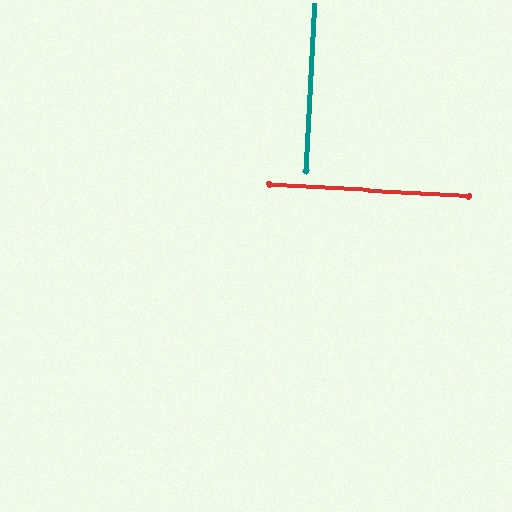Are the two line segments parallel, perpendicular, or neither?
Perpendicular — they meet at approximately 89°.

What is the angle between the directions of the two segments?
Approximately 89 degrees.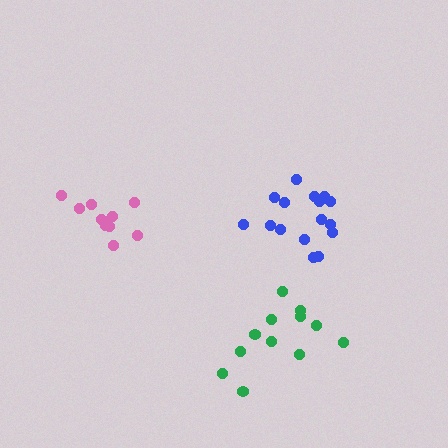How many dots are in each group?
Group 1: 12 dots, Group 2: 12 dots, Group 3: 16 dots (40 total).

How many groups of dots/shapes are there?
There are 3 groups.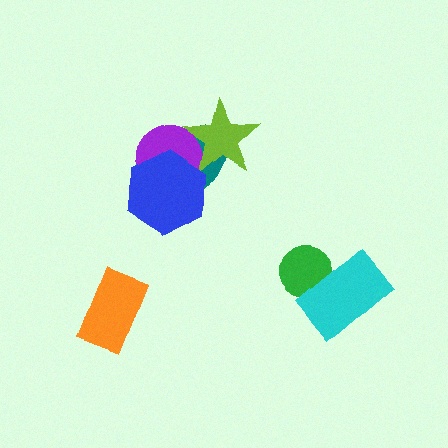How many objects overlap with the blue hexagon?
2 objects overlap with the blue hexagon.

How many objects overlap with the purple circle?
3 objects overlap with the purple circle.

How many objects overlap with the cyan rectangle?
1 object overlaps with the cyan rectangle.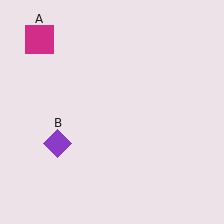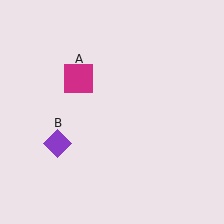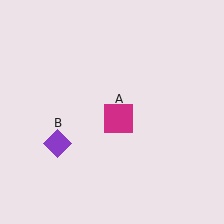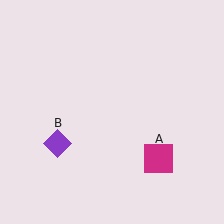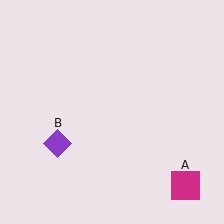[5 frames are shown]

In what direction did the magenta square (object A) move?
The magenta square (object A) moved down and to the right.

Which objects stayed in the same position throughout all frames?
Purple diamond (object B) remained stationary.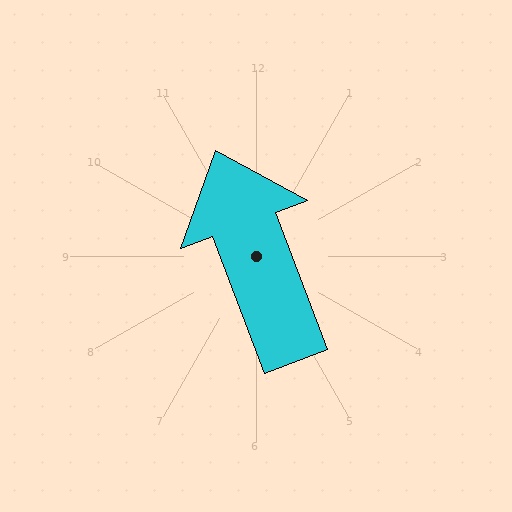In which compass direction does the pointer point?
North.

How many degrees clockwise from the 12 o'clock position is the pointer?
Approximately 339 degrees.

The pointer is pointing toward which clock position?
Roughly 11 o'clock.